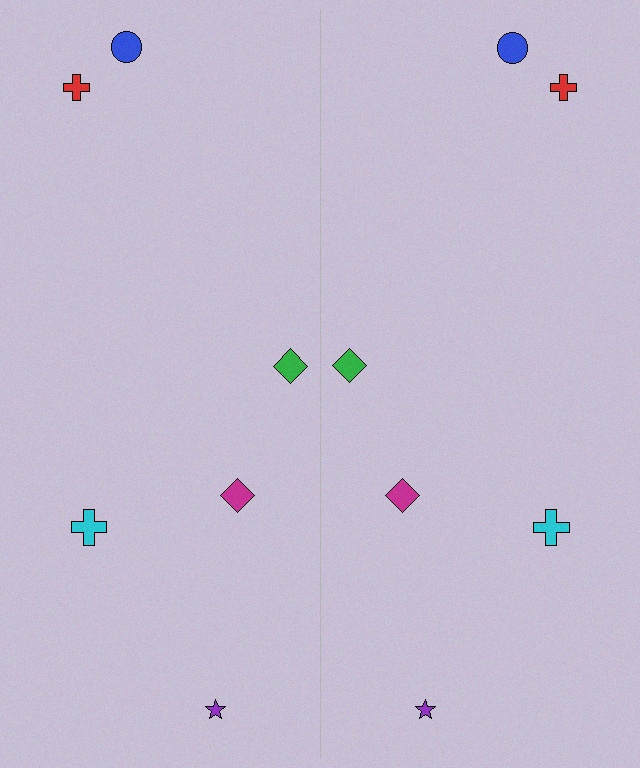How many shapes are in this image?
There are 12 shapes in this image.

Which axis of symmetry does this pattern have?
The pattern has a vertical axis of symmetry running through the center of the image.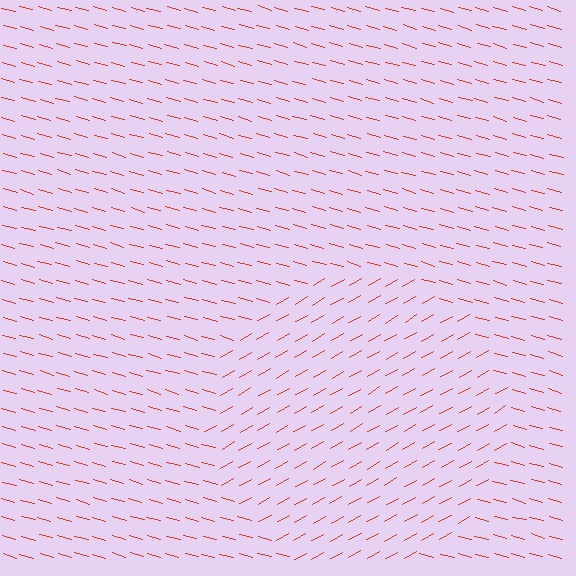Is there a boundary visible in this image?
Yes, there is a texture boundary formed by a change in line orientation.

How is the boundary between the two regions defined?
The boundary is defined purely by a change in line orientation (approximately 45 degrees difference). All lines are the same color and thickness.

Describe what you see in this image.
The image is filled with small red line segments. A circle region in the image has lines oriented differently from the surrounding lines, creating a visible texture boundary.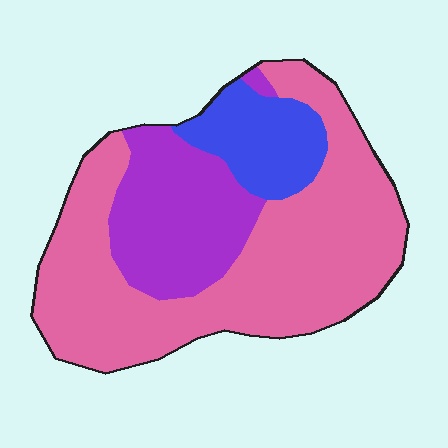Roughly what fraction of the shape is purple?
Purple takes up about one quarter (1/4) of the shape.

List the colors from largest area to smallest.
From largest to smallest: pink, purple, blue.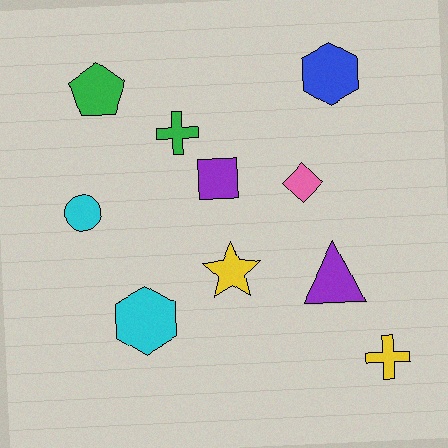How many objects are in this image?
There are 10 objects.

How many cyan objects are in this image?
There are 2 cyan objects.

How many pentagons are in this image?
There is 1 pentagon.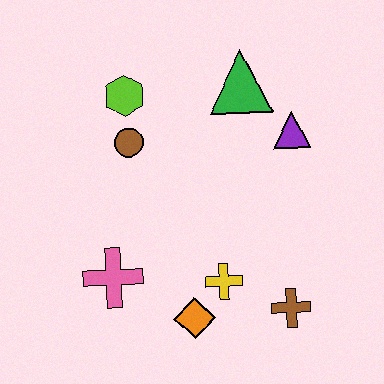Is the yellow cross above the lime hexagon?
No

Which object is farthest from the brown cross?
The lime hexagon is farthest from the brown cross.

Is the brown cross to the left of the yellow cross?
No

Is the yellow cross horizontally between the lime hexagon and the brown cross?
Yes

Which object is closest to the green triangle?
The purple triangle is closest to the green triangle.